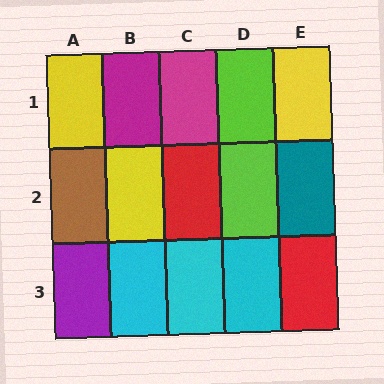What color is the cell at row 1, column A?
Yellow.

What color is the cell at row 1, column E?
Yellow.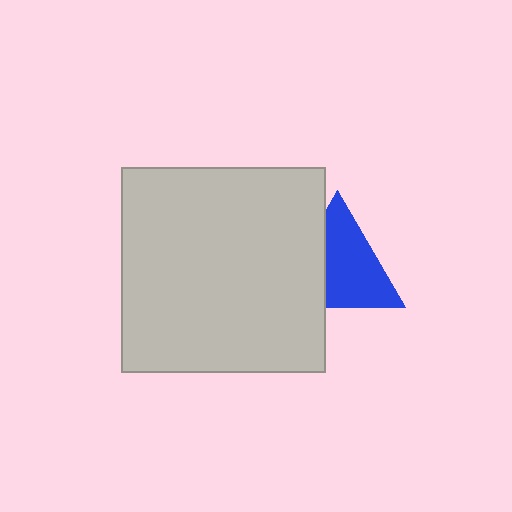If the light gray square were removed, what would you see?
You would see the complete blue triangle.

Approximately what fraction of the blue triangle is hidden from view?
Roughly 34% of the blue triangle is hidden behind the light gray square.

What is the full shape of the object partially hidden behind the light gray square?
The partially hidden object is a blue triangle.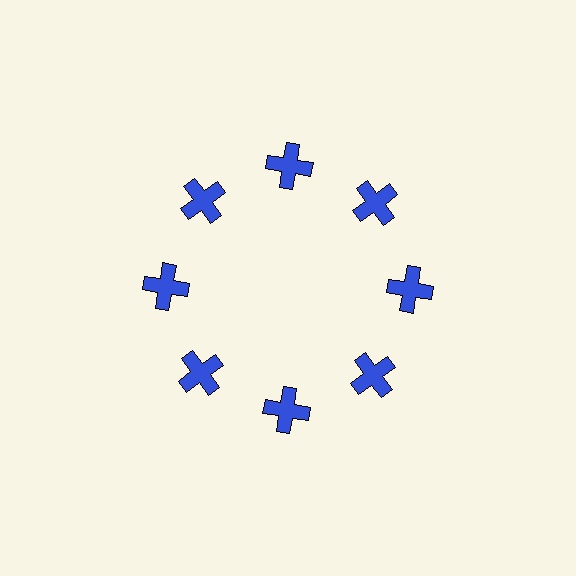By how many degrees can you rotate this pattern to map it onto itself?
The pattern maps onto itself every 45 degrees of rotation.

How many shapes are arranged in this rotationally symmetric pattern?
There are 8 shapes, arranged in 8 groups of 1.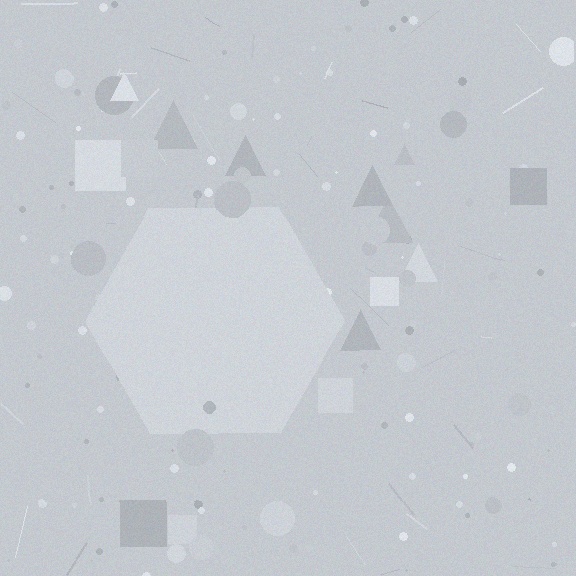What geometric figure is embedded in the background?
A hexagon is embedded in the background.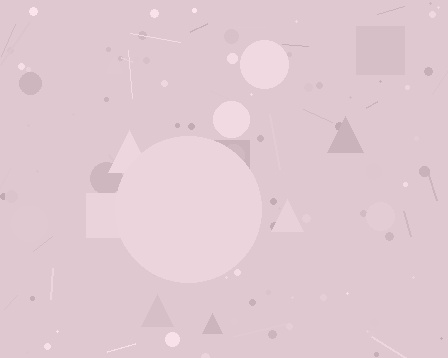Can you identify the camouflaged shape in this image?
The camouflaged shape is a circle.